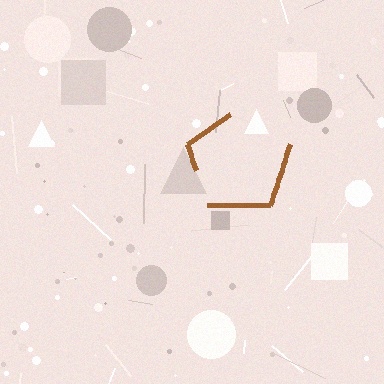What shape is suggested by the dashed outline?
The dashed outline suggests a pentagon.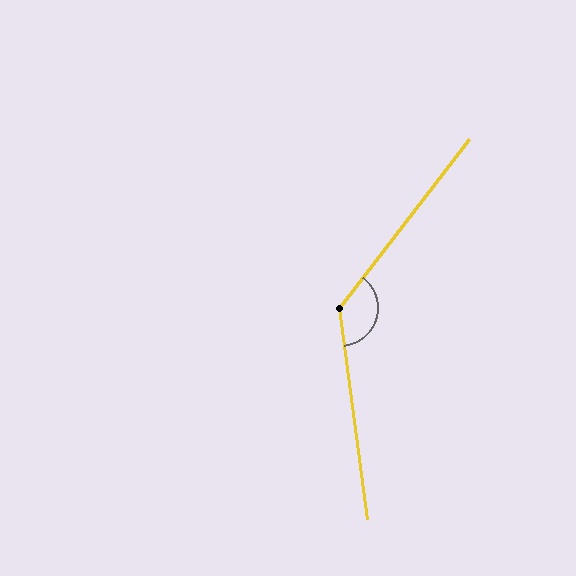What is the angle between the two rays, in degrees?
Approximately 135 degrees.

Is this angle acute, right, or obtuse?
It is obtuse.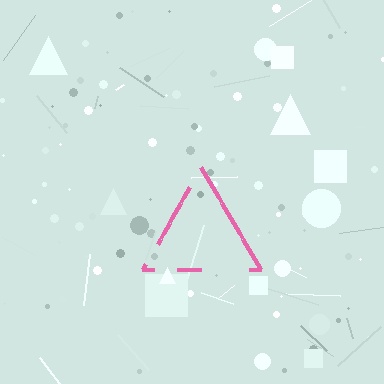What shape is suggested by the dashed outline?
The dashed outline suggests a triangle.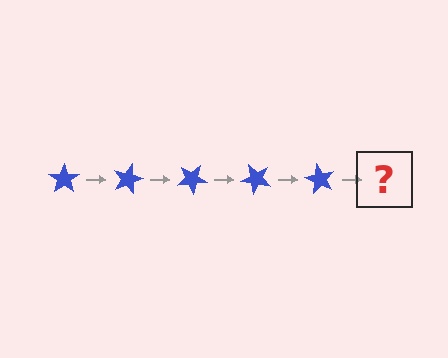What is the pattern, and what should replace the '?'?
The pattern is that the star rotates 15 degrees each step. The '?' should be a blue star rotated 75 degrees.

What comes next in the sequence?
The next element should be a blue star rotated 75 degrees.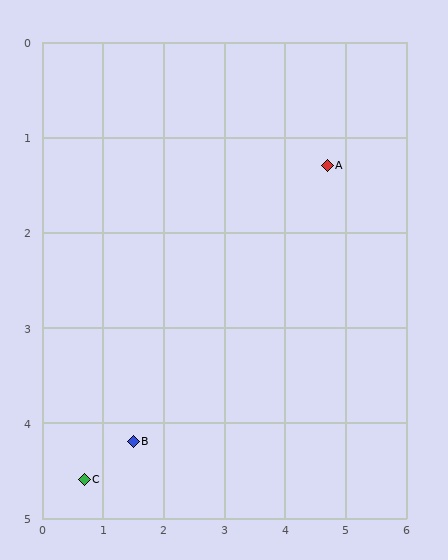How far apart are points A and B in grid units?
Points A and B are about 4.3 grid units apart.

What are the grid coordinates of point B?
Point B is at approximately (1.5, 4.2).